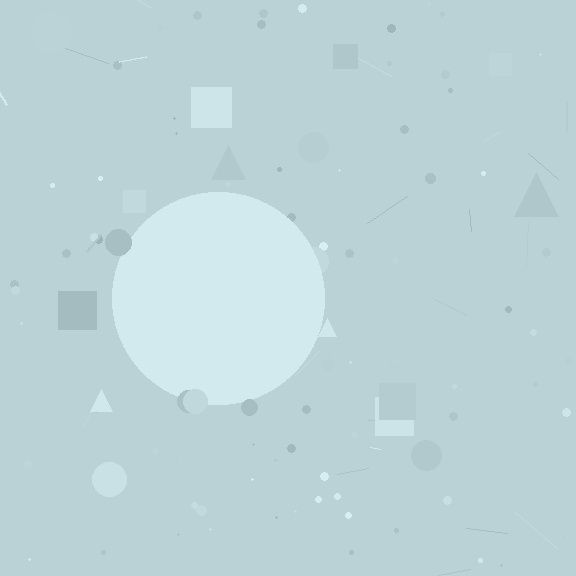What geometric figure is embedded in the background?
A circle is embedded in the background.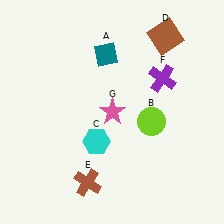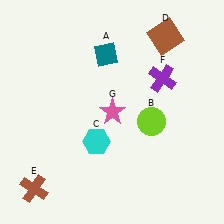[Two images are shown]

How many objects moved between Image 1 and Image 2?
1 object moved between the two images.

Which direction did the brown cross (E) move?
The brown cross (E) moved left.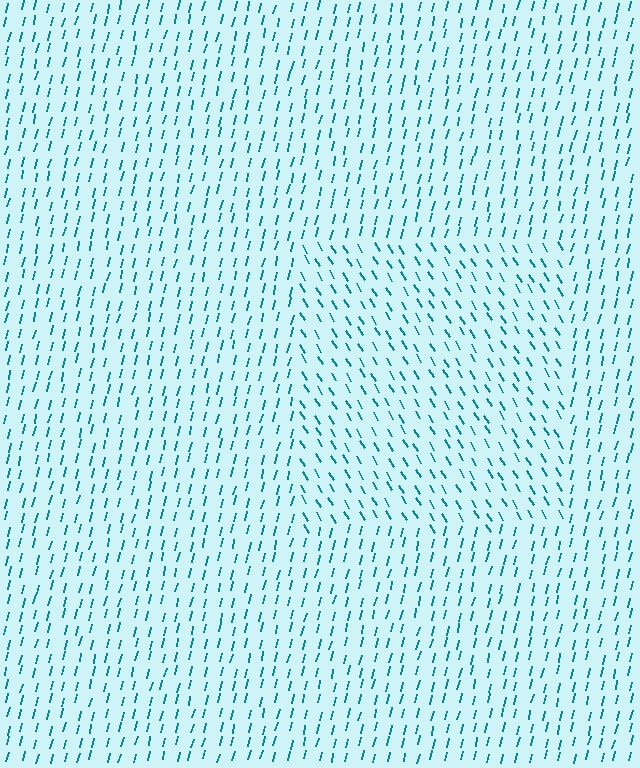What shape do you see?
I see a rectangle.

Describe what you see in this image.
The image is filled with small teal line segments. A rectangle region in the image has lines oriented differently from the surrounding lines, creating a visible texture boundary.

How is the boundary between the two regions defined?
The boundary is defined purely by a change in line orientation (approximately 45 degrees difference). All lines are the same color and thickness.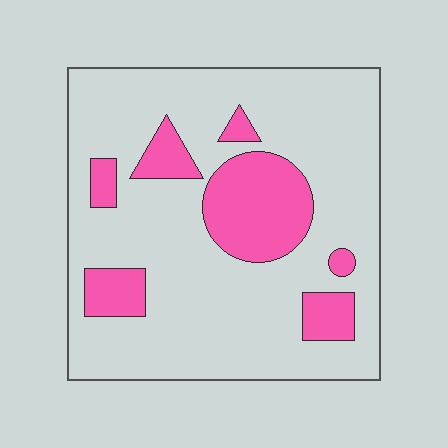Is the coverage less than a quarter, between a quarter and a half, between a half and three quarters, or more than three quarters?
Less than a quarter.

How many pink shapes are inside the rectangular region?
7.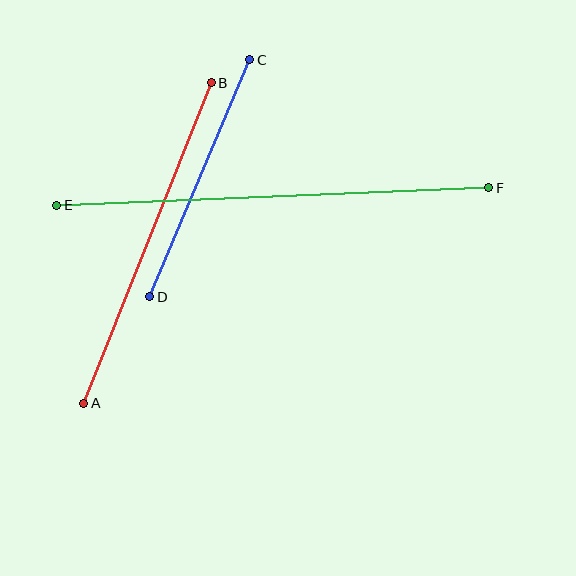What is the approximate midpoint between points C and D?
The midpoint is at approximately (200, 178) pixels.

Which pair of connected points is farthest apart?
Points E and F are farthest apart.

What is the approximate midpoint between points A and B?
The midpoint is at approximately (148, 243) pixels.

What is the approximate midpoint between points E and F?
The midpoint is at approximately (273, 197) pixels.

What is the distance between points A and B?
The distance is approximately 345 pixels.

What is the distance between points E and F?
The distance is approximately 433 pixels.